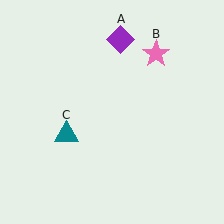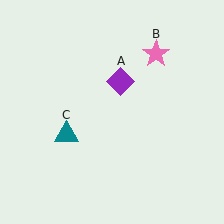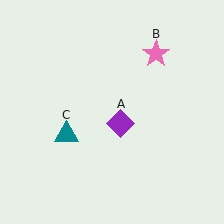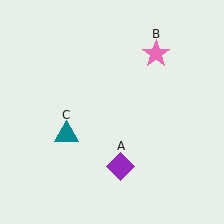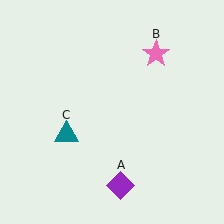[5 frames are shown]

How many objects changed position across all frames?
1 object changed position: purple diamond (object A).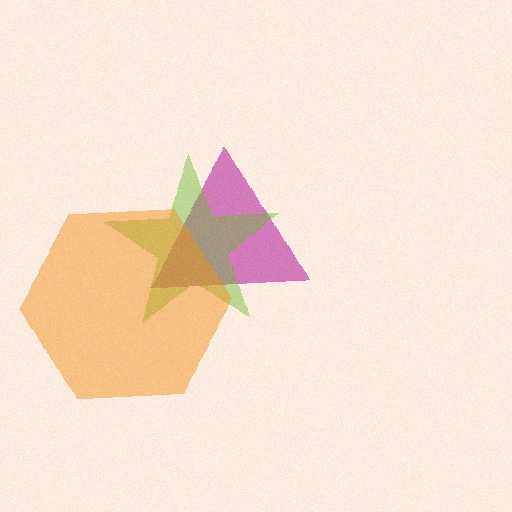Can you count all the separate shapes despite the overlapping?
Yes, there are 3 separate shapes.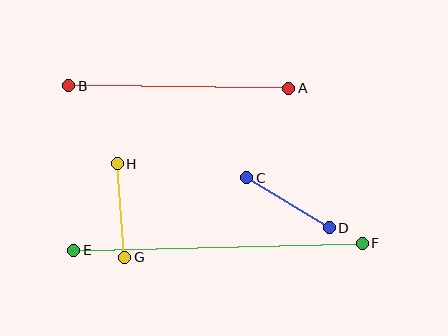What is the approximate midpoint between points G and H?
The midpoint is at approximately (121, 210) pixels.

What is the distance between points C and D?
The distance is approximately 96 pixels.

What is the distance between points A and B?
The distance is approximately 220 pixels.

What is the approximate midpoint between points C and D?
The midpoint is at approximately (288, 203) pixels.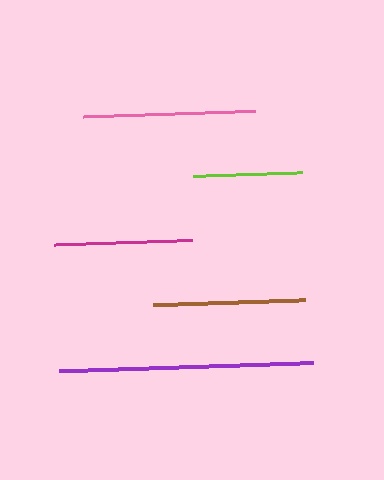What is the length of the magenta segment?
The magenta segment is approximately 137 pixels long.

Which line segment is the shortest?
The lime line is the shortest at approximately 109 pixels.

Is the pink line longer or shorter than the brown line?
The pink line is longer than the brown line.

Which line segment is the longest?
The purple line is the longest at approximately 254 pixels.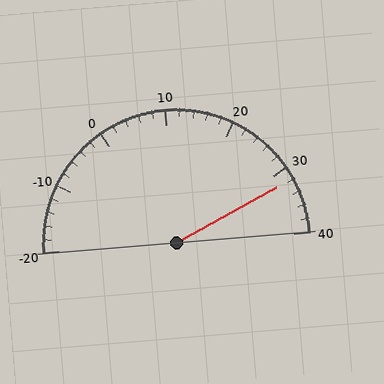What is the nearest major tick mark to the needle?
The nearest major tick mark is 30.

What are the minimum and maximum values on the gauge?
The gauge ranges from -20 to 40.